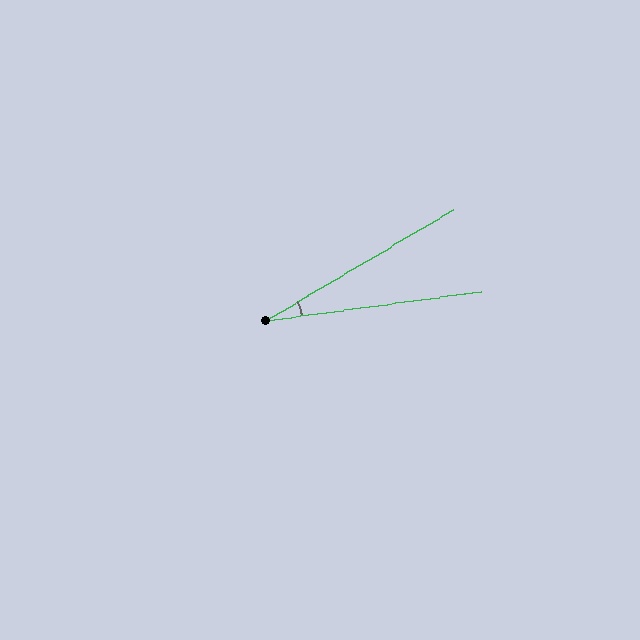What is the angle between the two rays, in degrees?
Approximately 23 degrees.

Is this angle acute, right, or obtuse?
It is acute.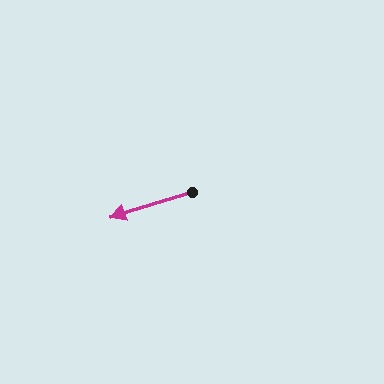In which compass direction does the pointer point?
West.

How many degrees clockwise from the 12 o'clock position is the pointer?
Approximately 253 degrees.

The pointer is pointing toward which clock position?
Roughly 8 o'clock.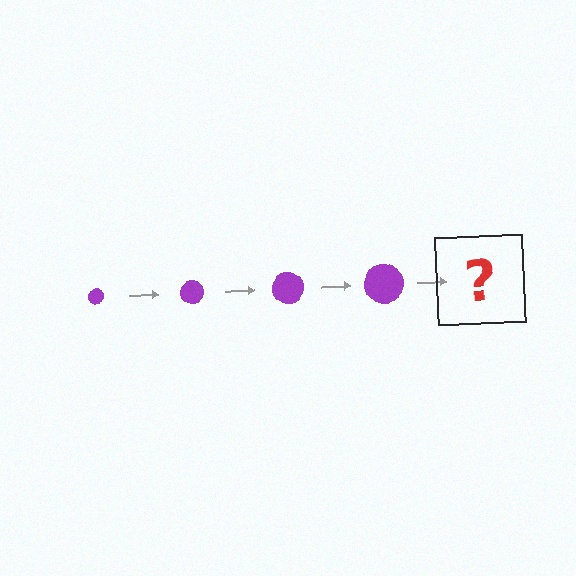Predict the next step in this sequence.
The next step is a purple circle, larger than the previous one.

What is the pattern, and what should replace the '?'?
The pattern is that the circle gets progressively larger each step. The '?' should be a purple circle, larger than the previous one.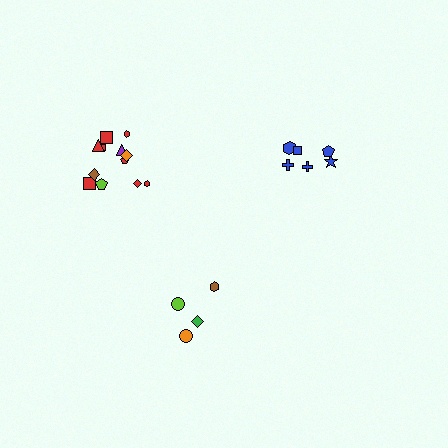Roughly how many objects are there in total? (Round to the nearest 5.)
Roughly 20 objects in total.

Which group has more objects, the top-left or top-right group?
The top-left group.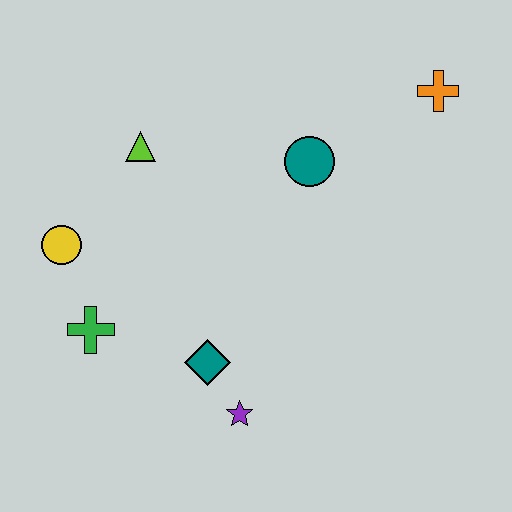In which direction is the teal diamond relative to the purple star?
The teal diamond is above the purple star.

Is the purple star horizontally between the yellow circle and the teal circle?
Yes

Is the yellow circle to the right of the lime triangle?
No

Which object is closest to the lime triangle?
The yellow circle is closest to the lime triangle.